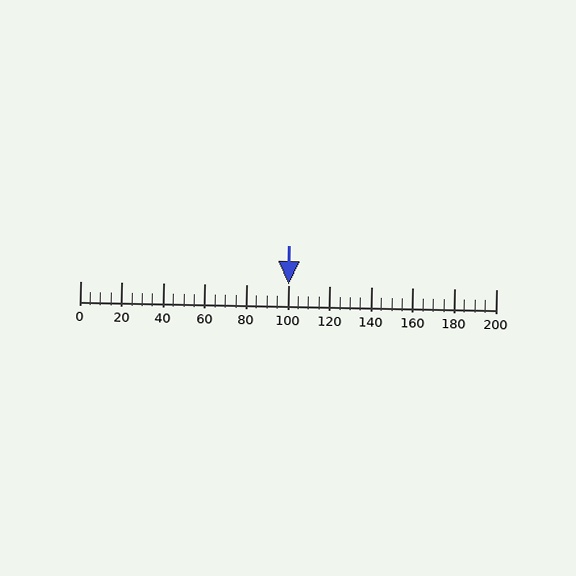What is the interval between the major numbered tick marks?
The major tick marks are spaced 20 units apart.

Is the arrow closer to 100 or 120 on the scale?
The arrow is closer to 100.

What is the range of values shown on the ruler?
The ruler shows values from 0 to 200.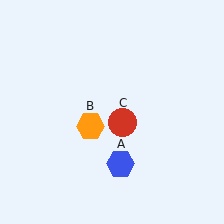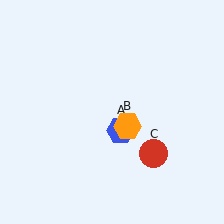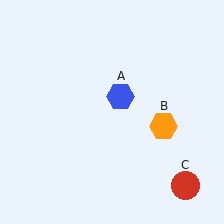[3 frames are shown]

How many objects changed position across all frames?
3 objects changed position: blue hexagon (object A), orange hexagon (object B), red circle (object C).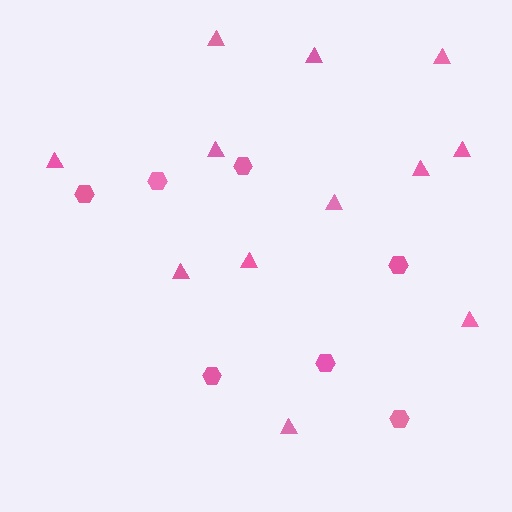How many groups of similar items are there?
There are 2 groups: one group of triangles (12) and one group of hexagons (7).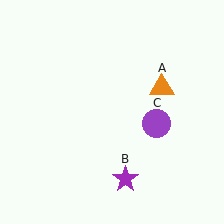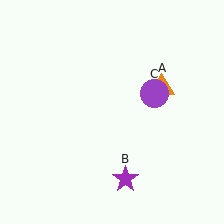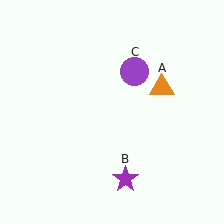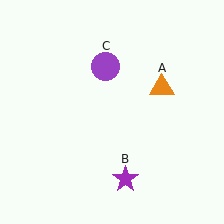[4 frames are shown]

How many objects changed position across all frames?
1 object changed position: purple circle (object C).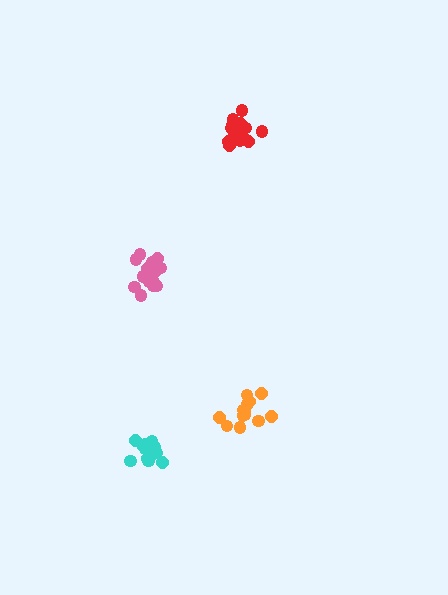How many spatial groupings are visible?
There are 4 spatial groupings.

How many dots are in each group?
Group 1: 18 dots, Group 2: 14 dots, Group 3: 16 dots, Group 4: 13 dots (61 total).